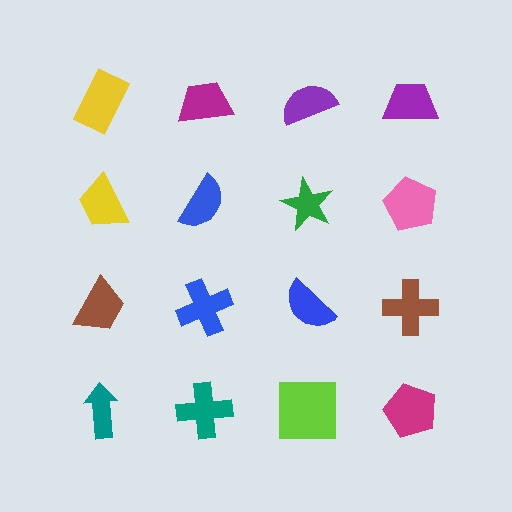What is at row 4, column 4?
A magenta pentagon.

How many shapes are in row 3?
4 shapes.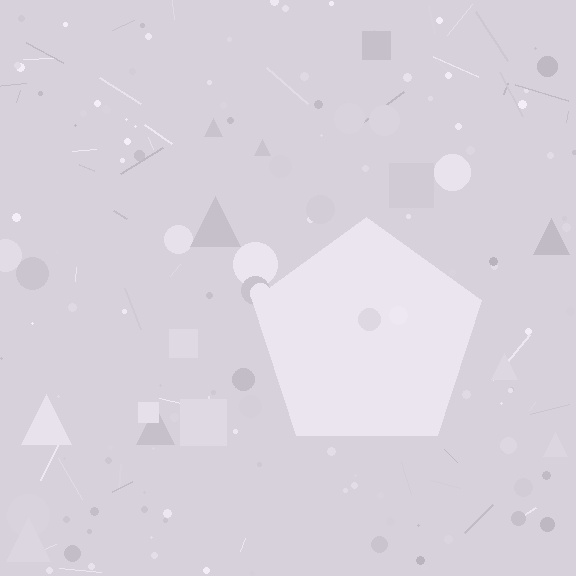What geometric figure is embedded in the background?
A pentagon is embedded in the background.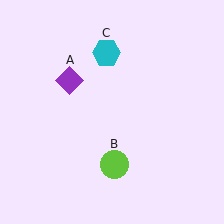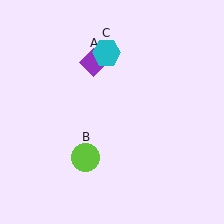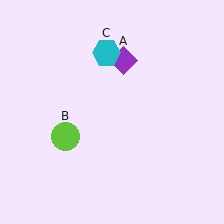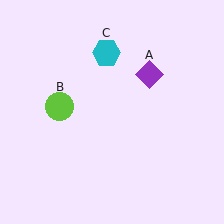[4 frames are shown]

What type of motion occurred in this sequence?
The purple diamond (object A), lime circle (object B) rotated clockwise around the center of the scene.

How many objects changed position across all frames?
2 objects changed position: purple diamond (object A), lime circle (object B).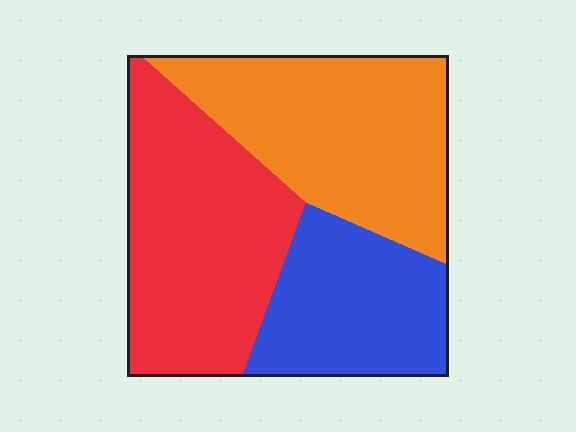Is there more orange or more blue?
Orange.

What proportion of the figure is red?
Red takes up between a quarter and a half of the figure.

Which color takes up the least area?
Blue, at roughly 25%.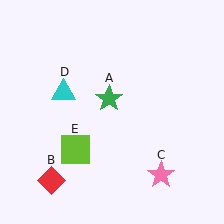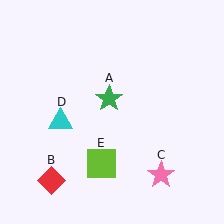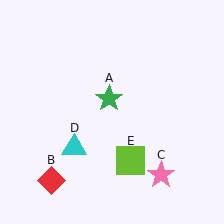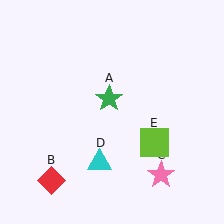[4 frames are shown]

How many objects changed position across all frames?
2 objects changed position: cyan triangle (object D), lime square (object E).